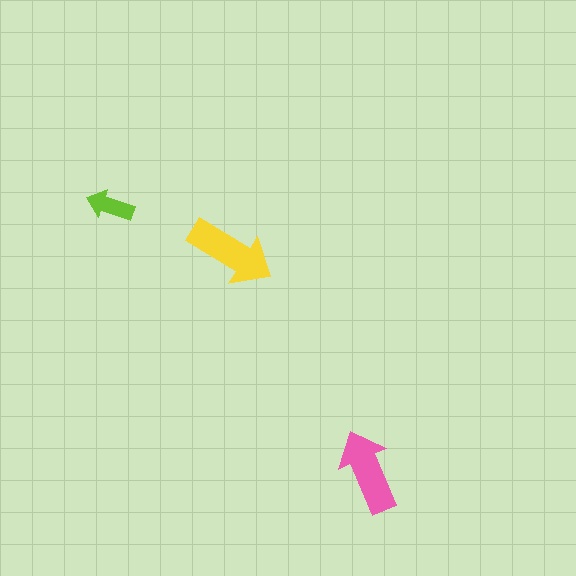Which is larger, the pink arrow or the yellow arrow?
The yellow one.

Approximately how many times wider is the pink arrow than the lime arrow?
About 2 times wider.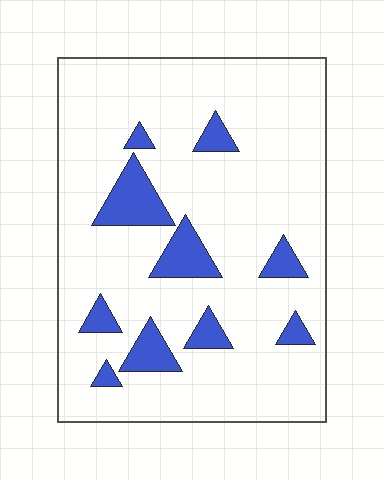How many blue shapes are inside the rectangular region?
10.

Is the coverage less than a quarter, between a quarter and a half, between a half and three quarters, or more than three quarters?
Less than a quarter.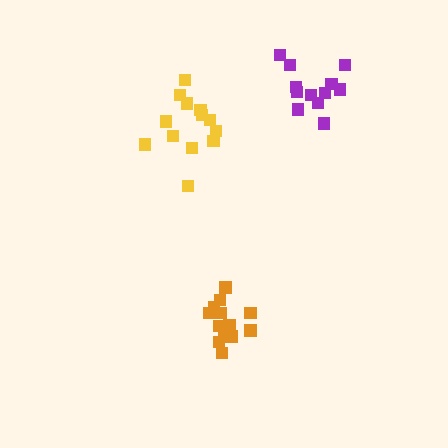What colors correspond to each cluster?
The clusters are colored: orange, purple, yellow.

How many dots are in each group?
Group 1: 13 dots, Group 2: 12 dots, Group 3: 13 dots (38 total).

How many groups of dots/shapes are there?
There are 3 groups.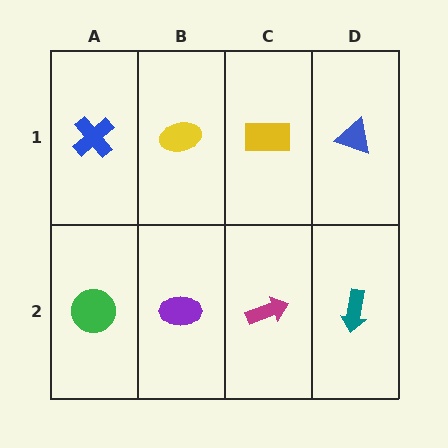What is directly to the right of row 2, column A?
A purple ellipse.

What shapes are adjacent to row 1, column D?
A teal arrow (row 2, column D), a yellow rectangle (row 1, column C).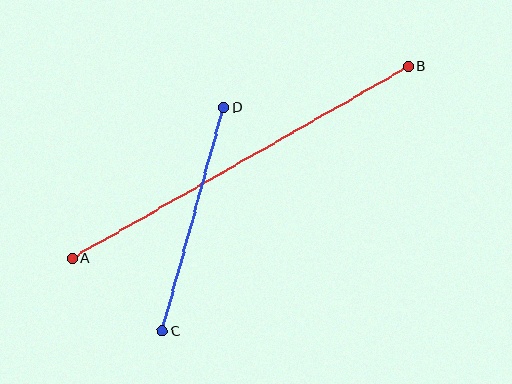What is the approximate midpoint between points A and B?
The midpoint is at approximately (240, 162) pixels.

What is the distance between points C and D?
The distance is approximately 232 pixels.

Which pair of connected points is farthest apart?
Points A and B are farthest apart.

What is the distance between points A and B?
The distance is approximately 387 pixels.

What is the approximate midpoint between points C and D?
The midpoint is at approximately (193, 219) pixels.